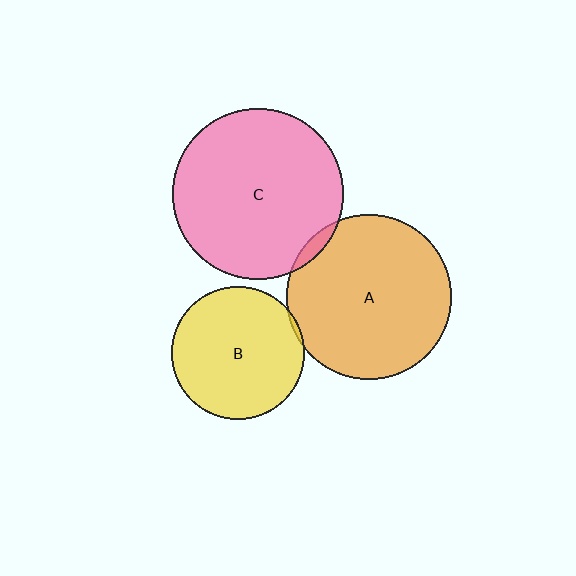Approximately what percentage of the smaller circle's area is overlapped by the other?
Approximately 5%.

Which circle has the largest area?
Circle C (pink).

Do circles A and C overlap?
Yes.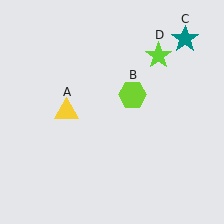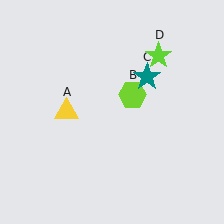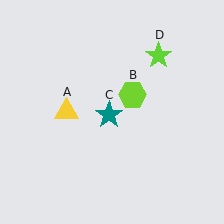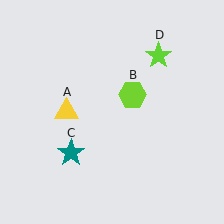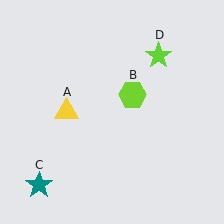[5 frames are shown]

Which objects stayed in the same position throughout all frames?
Yellow triangle (object A) and lime hexagon (object B) and lime star (object D) remained stationary.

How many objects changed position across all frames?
1 object changed position: teal star (object C).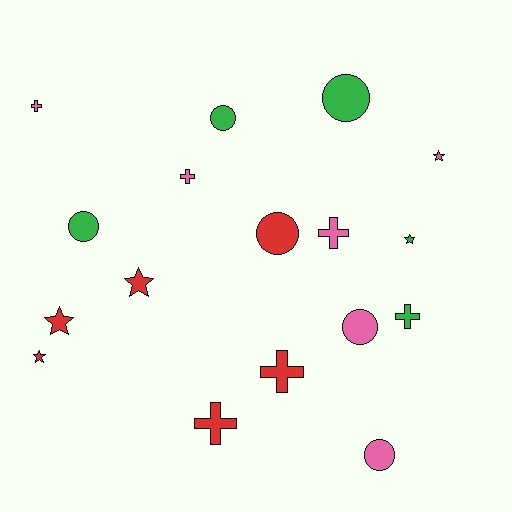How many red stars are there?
There are 3 red stars.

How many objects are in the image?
There are 17 objects.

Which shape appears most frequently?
Circle, with 6 objects.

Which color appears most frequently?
Red, with 6 objects.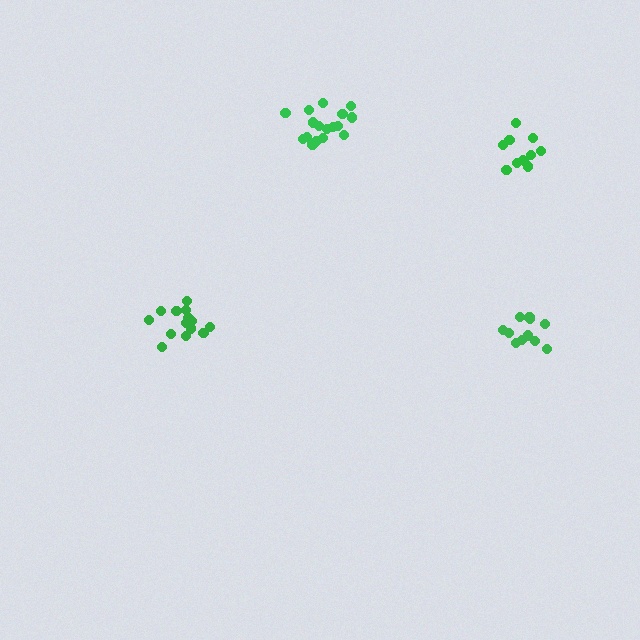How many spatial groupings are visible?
There are 4 spatial groupings.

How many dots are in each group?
Group 1: 15 dots, Group 2: 11 dots, Group 3: 11 dots, Group 4: 17 dots (54 total).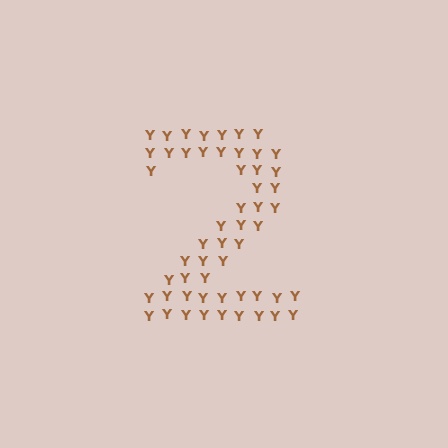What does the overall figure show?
The overall figure shows the digit 2.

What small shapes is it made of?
It is made of small letter Y's.